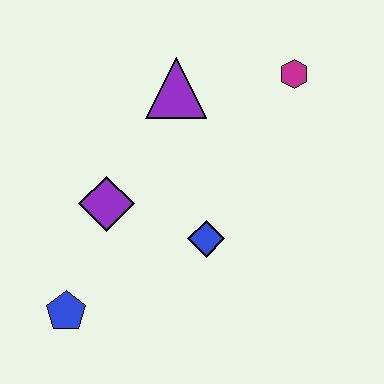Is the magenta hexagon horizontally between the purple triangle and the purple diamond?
No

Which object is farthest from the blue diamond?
The magenta hexagon is farthest from the blue diamond.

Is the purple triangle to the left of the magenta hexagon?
Yes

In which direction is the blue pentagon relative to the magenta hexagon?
The blue pentagon is below the magenta hexagon.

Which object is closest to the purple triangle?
The magenta hexagon is closest to the purple triangle.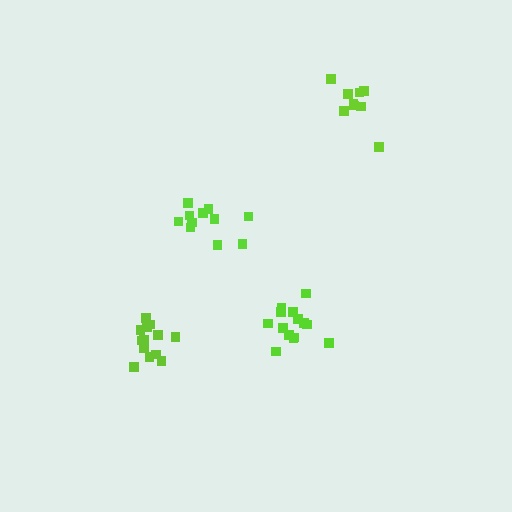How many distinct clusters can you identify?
There are 4 distinct clusters.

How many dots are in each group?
Group 1: 14 dots, Group 2: 9 dots, Group 3: 13 dots, Group 4: 11 dots (47 total).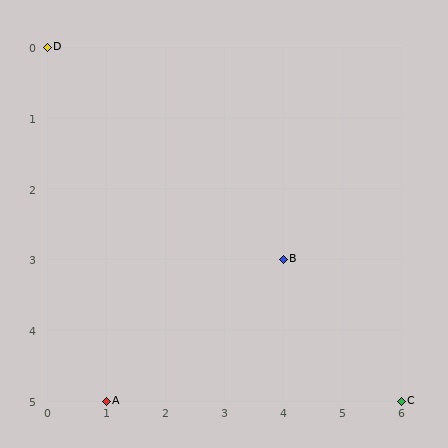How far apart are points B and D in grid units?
Points B and D are 4 columns and 3 rows apart (about 5.0 grid units diagonally).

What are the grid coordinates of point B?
Point B is at grid coordinates (4, 3).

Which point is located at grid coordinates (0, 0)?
Point D is at (0, 0).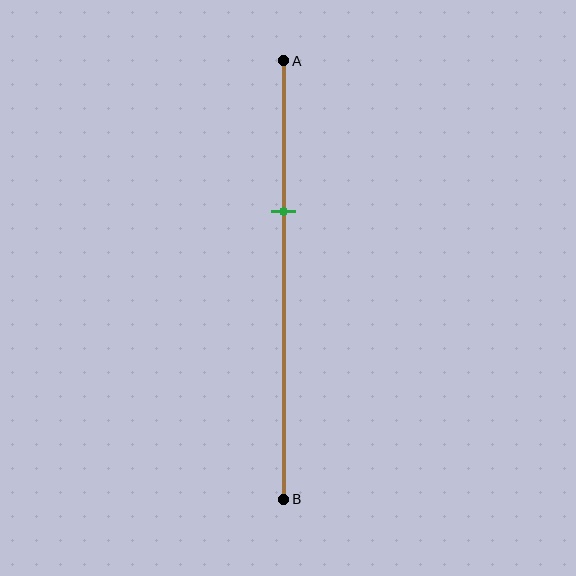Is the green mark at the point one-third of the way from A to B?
Yes, the mark is approximately at the one-third point.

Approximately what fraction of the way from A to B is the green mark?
The green mark is approximately 35% of the way from A to B.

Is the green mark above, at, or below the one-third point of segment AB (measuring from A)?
The green mark is approximately at the one-third point of segment AB.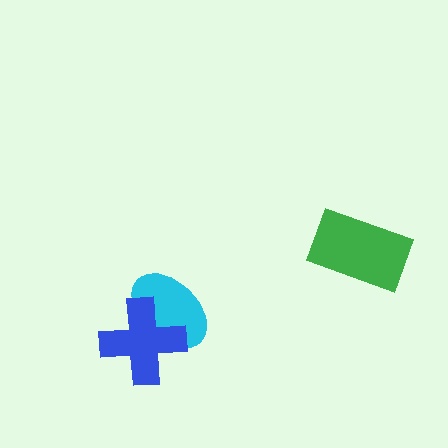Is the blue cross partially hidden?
No, no other shape covers it.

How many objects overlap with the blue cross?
1 object overlaps with the blue cross.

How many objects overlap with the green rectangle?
0 objects overlap with the green rectangle.